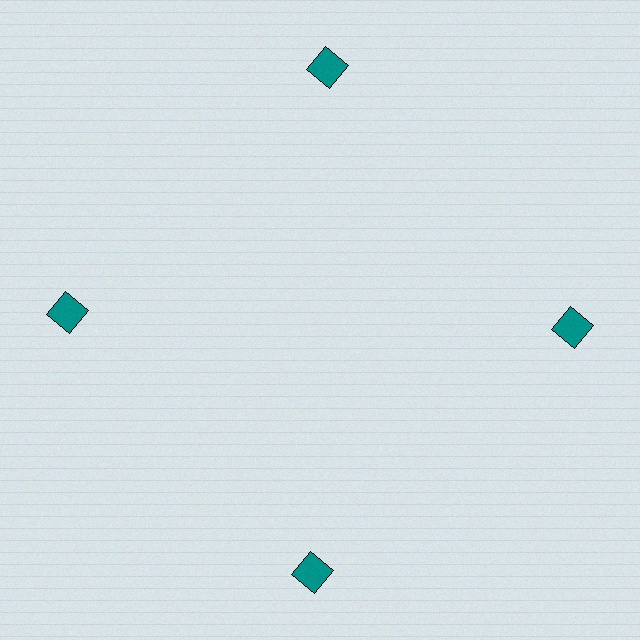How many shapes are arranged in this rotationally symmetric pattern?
There are 4 shapes, arranged in 4 groups of 1.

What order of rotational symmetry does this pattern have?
This pattern has 4-fold rotational symmetry.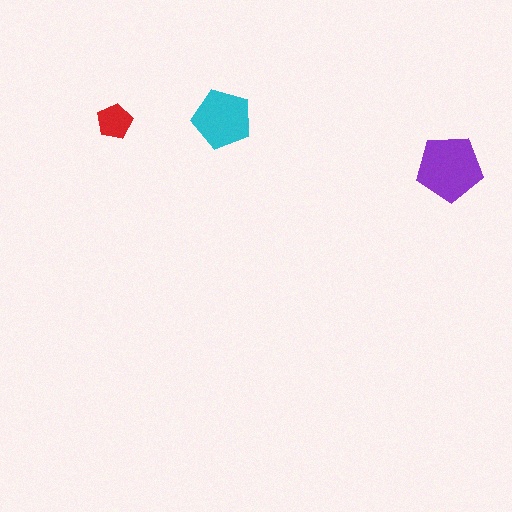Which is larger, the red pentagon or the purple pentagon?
The purple one.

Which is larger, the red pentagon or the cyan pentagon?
The cyan one.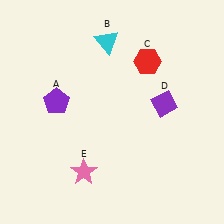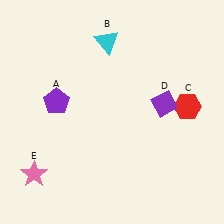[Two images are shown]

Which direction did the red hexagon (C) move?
The red hexagon (C) moved down.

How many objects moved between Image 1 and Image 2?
2 objects moved between the two images.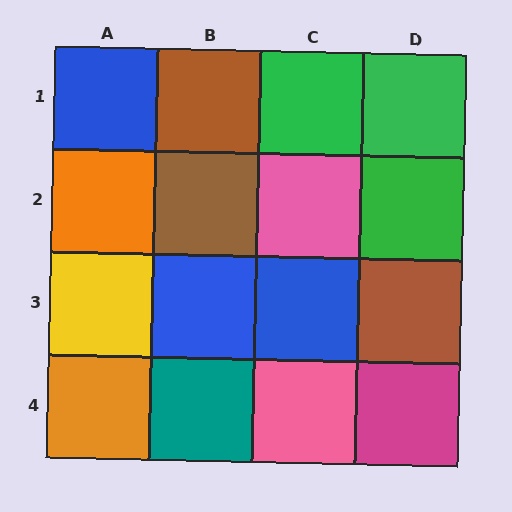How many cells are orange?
2 cells are orange.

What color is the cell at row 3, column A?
Yellow.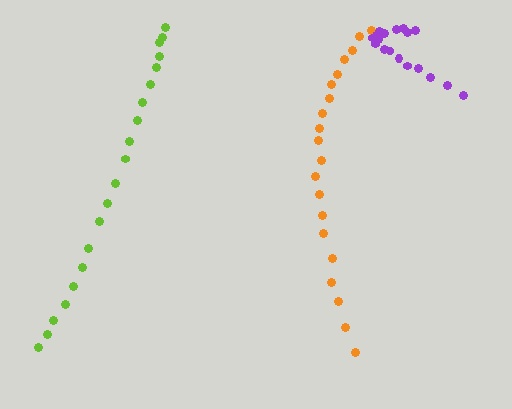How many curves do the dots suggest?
There are 3 distinct paths.